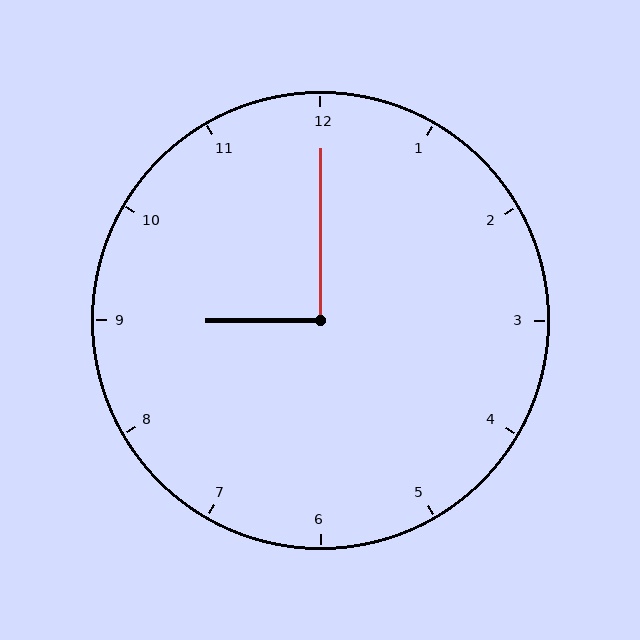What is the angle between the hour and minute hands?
Approximately 90 degrees.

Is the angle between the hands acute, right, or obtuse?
It is right.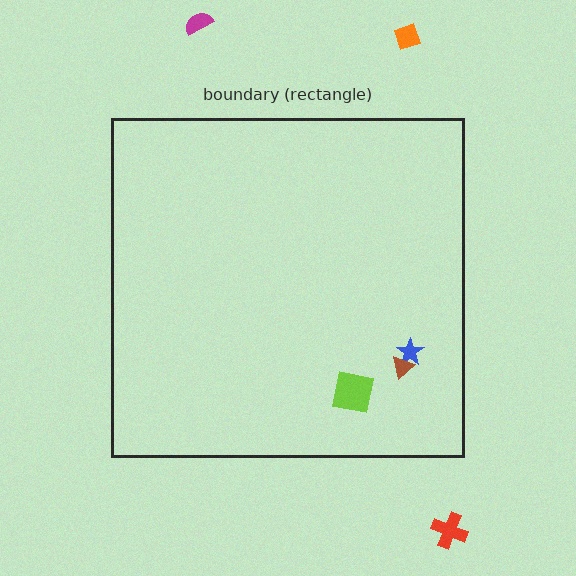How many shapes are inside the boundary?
3 inside, 3 outside.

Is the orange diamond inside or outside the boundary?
Outside.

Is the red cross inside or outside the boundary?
Outside.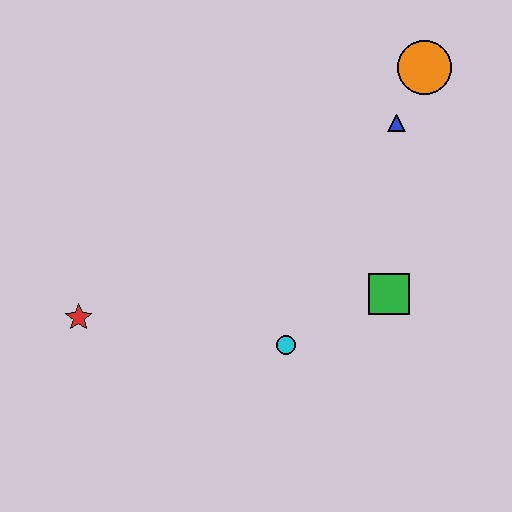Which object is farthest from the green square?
The red star is farthest from the green square.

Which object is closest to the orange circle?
The blue triangle is closest to the orange circle.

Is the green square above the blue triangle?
No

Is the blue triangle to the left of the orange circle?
Yes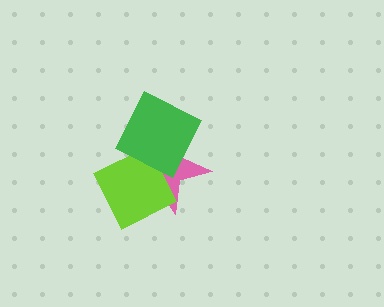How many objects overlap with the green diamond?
2 objects overlap with the green diamond.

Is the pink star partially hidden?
Yes, it is partially covered by another shape.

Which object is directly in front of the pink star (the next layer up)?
The lime square is directly in front of the pink star.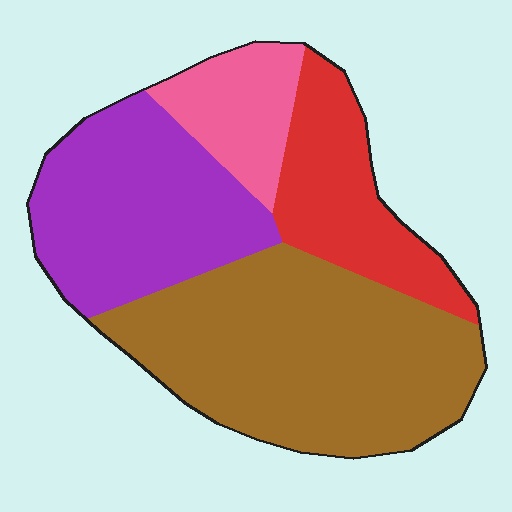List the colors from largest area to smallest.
From largest to smallest: brown, purple, red, pink.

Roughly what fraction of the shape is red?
Red takes up about one sixth (1/6) of the shape.